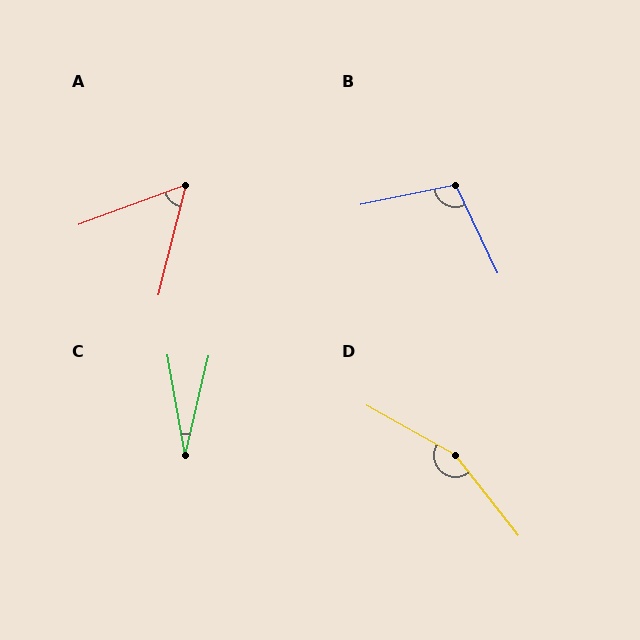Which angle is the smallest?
C, at approximately 23 degrees.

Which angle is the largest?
D, at approximately 157 degrees.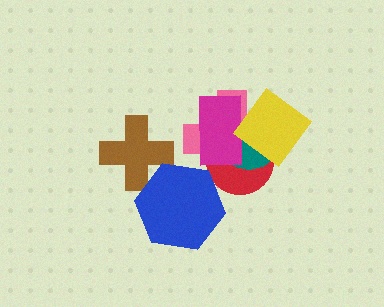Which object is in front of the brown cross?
The blue hexagon is in front of the brown cross.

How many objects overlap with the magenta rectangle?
4 objects overlap with the magenta rectangle.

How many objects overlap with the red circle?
4 objects overlap with the red circle.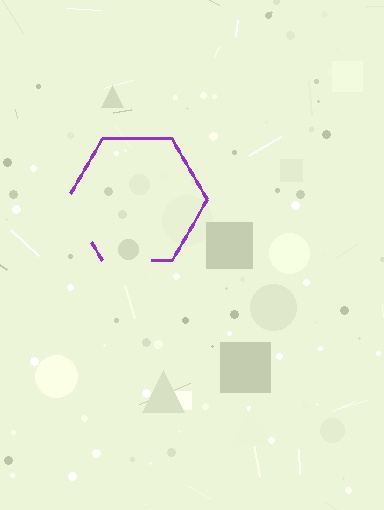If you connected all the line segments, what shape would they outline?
They would outline a hexagon.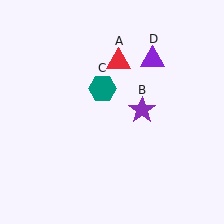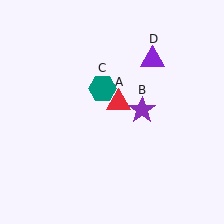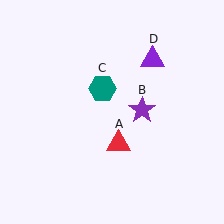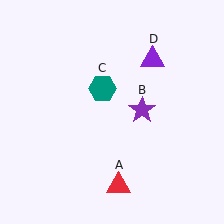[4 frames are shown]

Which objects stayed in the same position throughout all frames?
Purple star (object B) and teal hexagon (object C) and purple triangle (object D) remained stationary.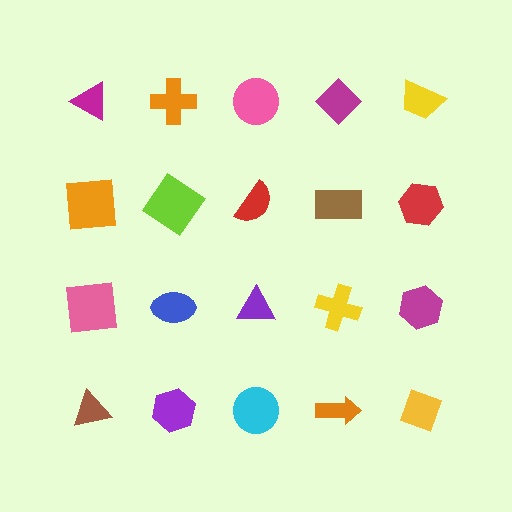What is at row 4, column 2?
A purple hexagon.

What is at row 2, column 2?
A lime diamond.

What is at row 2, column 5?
A red hexagon.